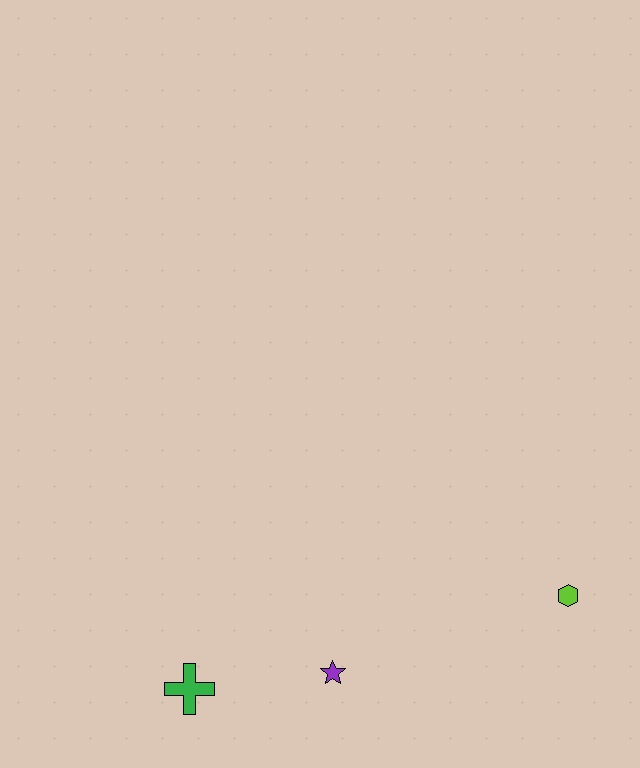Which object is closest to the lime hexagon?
The purple star is closest to the lime hexagon.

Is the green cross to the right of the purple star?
No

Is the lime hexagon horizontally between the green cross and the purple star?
No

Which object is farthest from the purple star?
The lime hexagon is farthest from the purple star.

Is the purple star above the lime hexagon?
No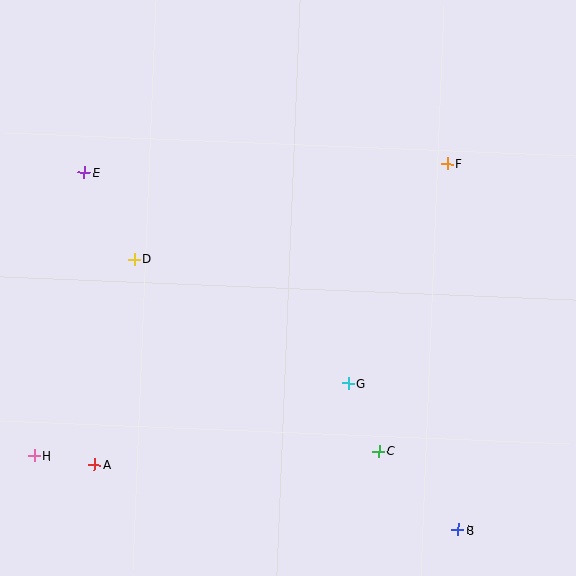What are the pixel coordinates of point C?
Point C is at (379, 451).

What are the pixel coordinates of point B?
Point B is at (458, 530).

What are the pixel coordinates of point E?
Point E is at (84, 173).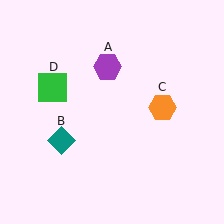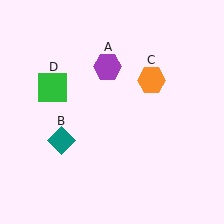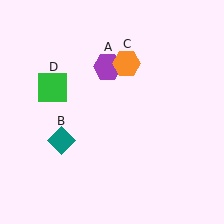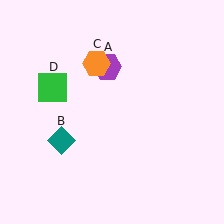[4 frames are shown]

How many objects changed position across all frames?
1 object changed position: orange hexagon (object C).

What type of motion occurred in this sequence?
The orange hexagon (object C) rotated counterclockwise around the center of the scene.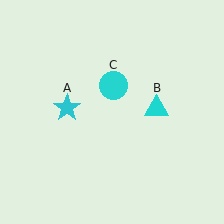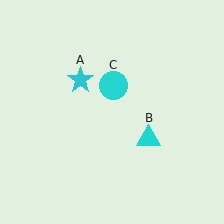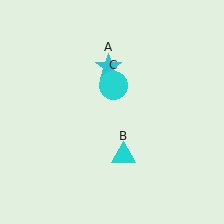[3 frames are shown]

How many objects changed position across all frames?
2 objects changed position: cyan star (object A), cyan triangle (object B).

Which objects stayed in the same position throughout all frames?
Cyan circle (object C) remained stationary.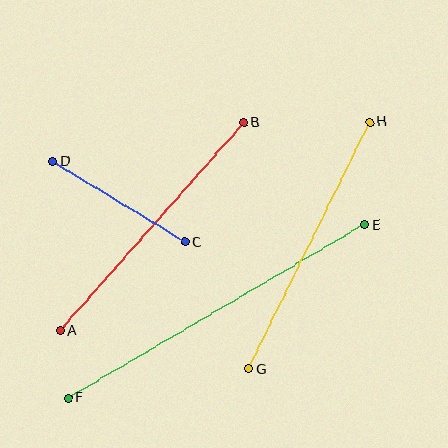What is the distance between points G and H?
The distance is approximately 275 pixels.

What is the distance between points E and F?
The distance is approximately 343 pixels.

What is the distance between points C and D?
The distance is approximately 155 pixels.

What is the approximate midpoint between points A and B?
The midpoint is at approximately (152, 226) pixels.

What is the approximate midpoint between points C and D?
The midpoint is at approximately (119, 202) pixels.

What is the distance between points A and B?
The distance is approximately 278 pixels.